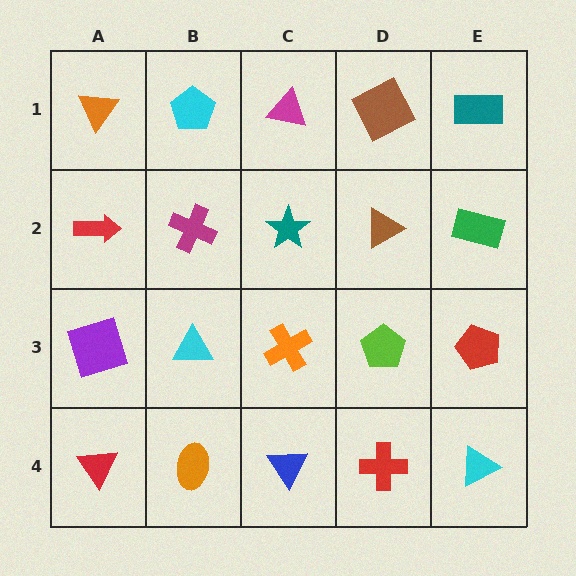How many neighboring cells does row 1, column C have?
3.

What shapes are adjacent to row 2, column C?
A magenta triangle (row 1, column C), an orange cross (row 3, column C), a magenta cross (row 2, column B), a brown triangle (row 2, column D).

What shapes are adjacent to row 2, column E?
A teal rectangle (row 1, column E), a red pentagon (row 3, column E), a brown triangle (row 2, column D).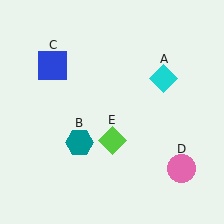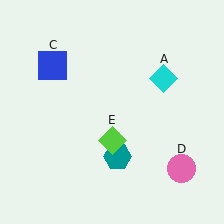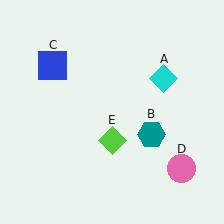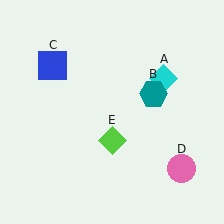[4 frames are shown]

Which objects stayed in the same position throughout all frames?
Cyan diamond (object A) and blue square (object C) and pink circle (object D) and lime diamond (object E) remained stationary.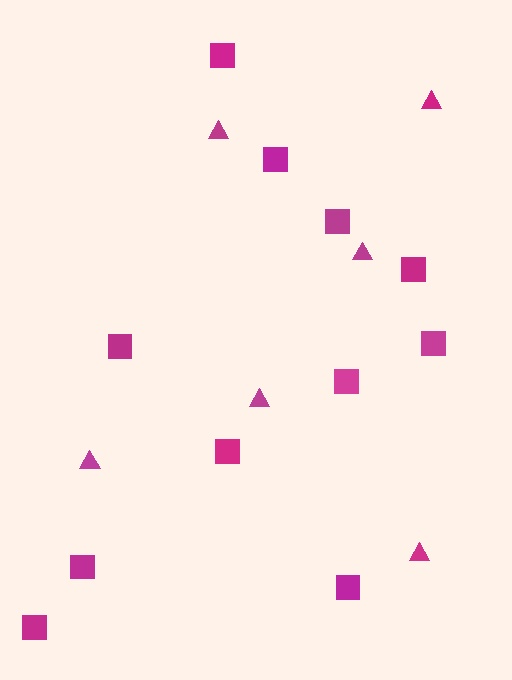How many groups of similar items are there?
There are 2 groups: one group of squares (11) and one group of triangles (6).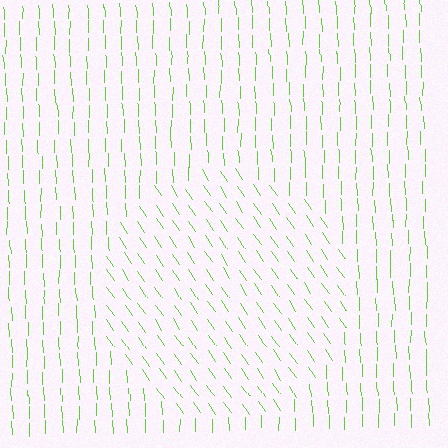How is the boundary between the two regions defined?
The boundary is defined purely by a change in line orientation (approximately 33 degrees difference). All lines are the same color and thickness.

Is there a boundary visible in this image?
Yes, there is a texture boundary formed by a change in line orientation.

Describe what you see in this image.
The image is filled with small lime line segments. A circle region in the image has lines oriented differently from the surrounding lines, creating a visible texture boundary.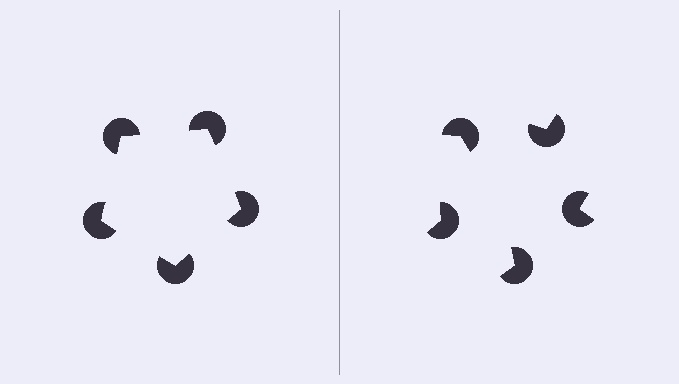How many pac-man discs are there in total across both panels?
10 — 5 on each side.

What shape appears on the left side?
An illusory pentagon.